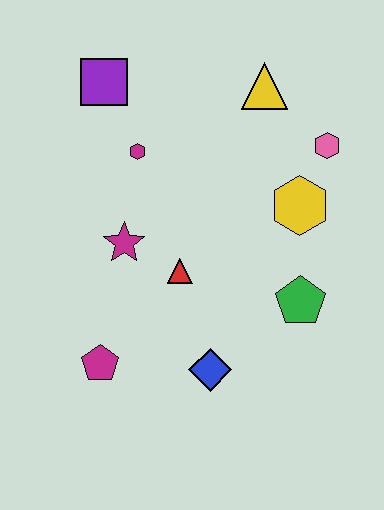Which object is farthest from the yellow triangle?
The magenta pentagon is farthest from the yellow triangle.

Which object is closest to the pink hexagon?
The yellow hexagon is closest to the pink hexagon.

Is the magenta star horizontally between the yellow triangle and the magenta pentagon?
Yes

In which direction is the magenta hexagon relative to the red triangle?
The magenta hexagon is above the red triangle.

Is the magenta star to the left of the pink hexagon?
Yes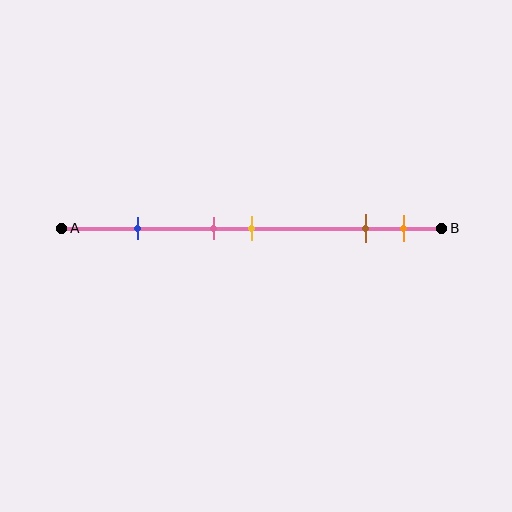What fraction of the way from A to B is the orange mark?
The orange mark is approximately 90% (0.9) of the way from A to B.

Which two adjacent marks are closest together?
The pink and yellow marks are the closest adjacent pair.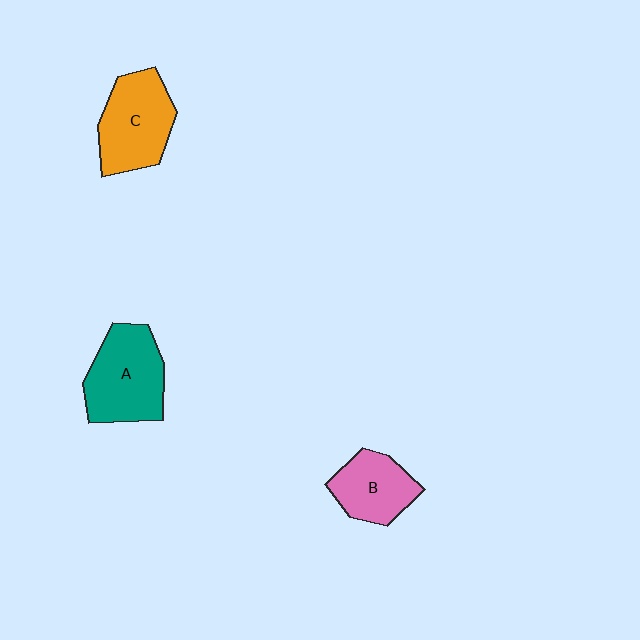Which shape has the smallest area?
Shape B (pink).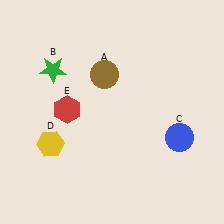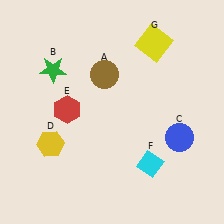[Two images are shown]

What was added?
A cyan diamond (F), a yellow square (G) were added in Image 2.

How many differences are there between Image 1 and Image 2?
There are 2 differences between the two images.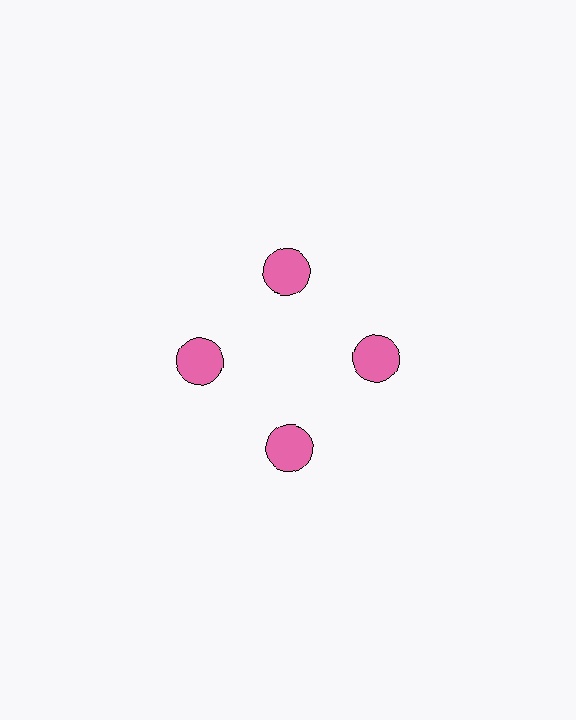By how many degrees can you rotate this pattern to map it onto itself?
The pattern maps onto itself every 90 degrees of rotation.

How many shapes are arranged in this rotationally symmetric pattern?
There are 4 shapes, arranged in 4 groups of 1.